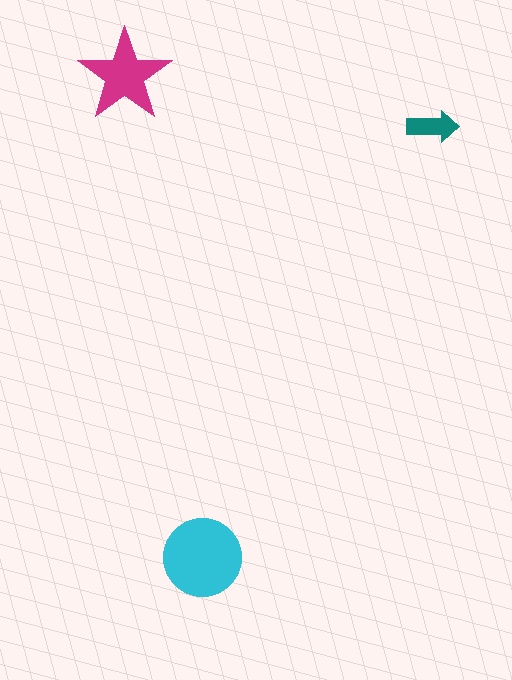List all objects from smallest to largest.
The teal arrow, the magenta star, the cyan circle.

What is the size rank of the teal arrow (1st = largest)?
3rd.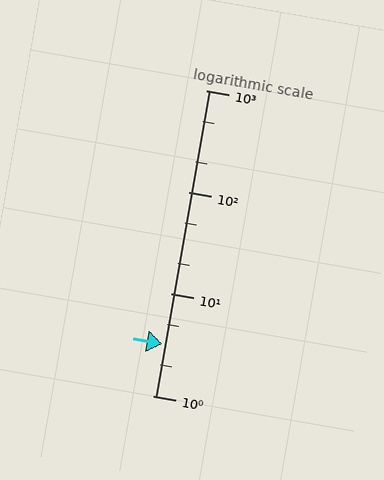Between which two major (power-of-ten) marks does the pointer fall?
The pointer is between 1 and 10.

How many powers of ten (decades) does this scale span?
The scale spans 3 decades, from 1 to 1000.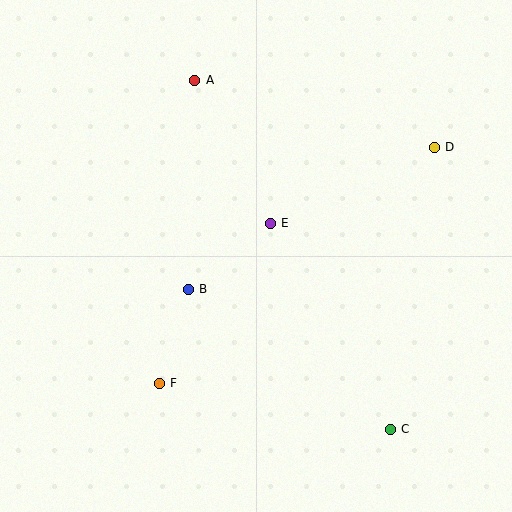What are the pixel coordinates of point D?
Point D is at (434, 147).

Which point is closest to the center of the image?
Point E at (270, 223) is closest to the center.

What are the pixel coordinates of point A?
Point A is at (194, 81).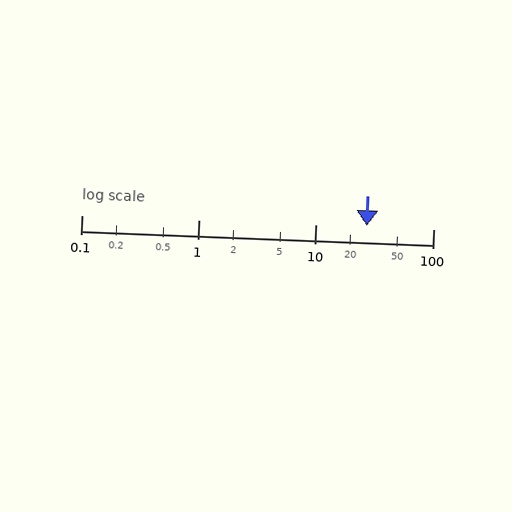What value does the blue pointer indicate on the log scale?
The pointer indicates approximately 27.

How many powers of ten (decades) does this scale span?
The scale spans 3 decades, from 0.1 to 100.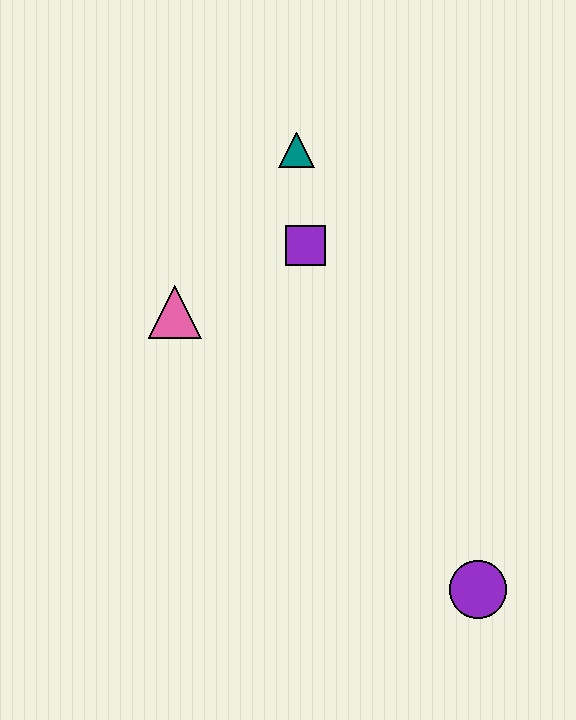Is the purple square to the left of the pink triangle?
No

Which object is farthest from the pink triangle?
The purple circle is farthest from the pink triangle.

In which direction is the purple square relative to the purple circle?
The purple square is above the purple circle.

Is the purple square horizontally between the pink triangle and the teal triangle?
No